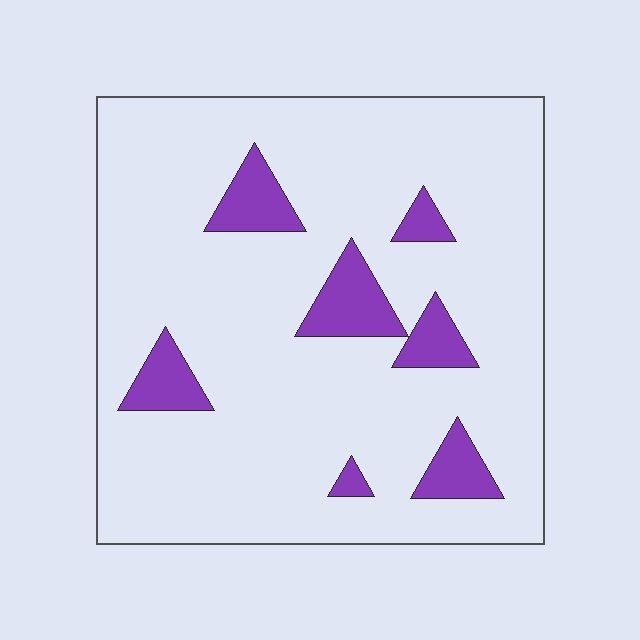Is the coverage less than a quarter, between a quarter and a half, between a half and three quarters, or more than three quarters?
Less than a quarter.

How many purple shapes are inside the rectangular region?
7.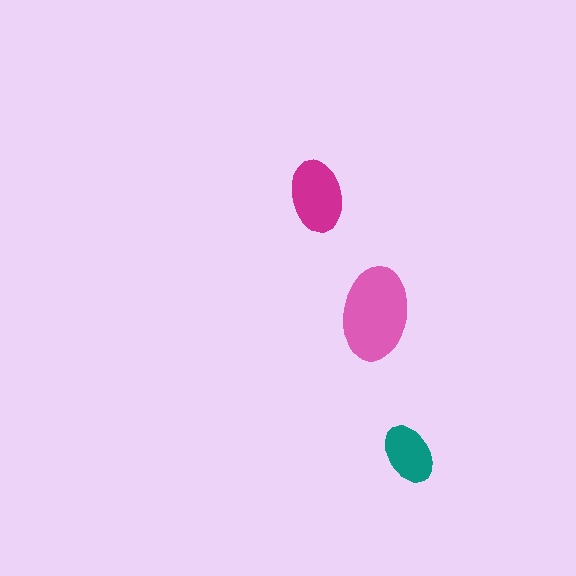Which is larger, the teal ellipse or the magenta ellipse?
The magenta one.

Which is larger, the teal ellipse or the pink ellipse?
The pink one.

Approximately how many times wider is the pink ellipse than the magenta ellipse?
About 1.5 times wider.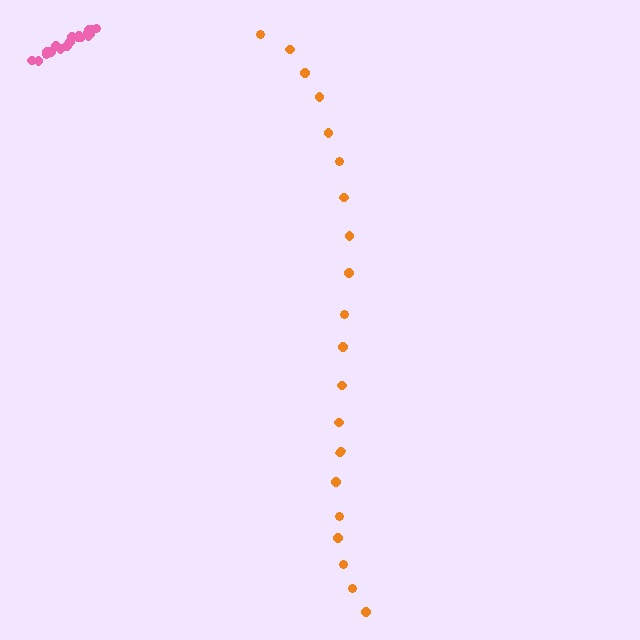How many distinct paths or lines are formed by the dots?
There are 2 distinct paths.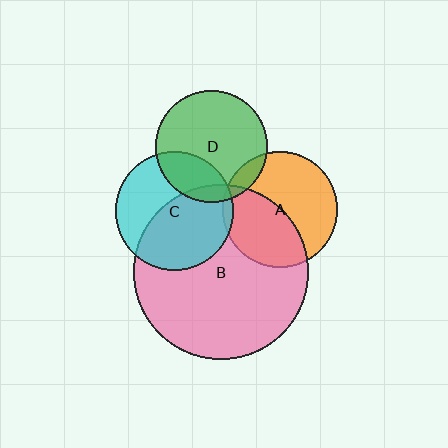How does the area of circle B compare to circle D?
Approximately 2.4 times.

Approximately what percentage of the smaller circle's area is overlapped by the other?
Approximately 45%.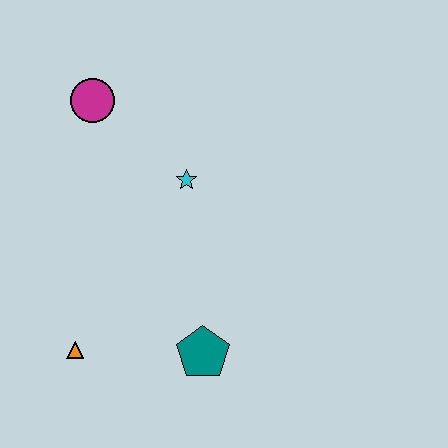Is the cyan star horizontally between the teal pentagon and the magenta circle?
Yes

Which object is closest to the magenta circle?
The cyan star is closest to the magenta circle.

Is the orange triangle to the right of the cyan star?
No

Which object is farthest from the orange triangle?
The magenta circle is farthest from the orange triangle.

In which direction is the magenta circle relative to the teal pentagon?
The magenta circle is above the teal pentagon.